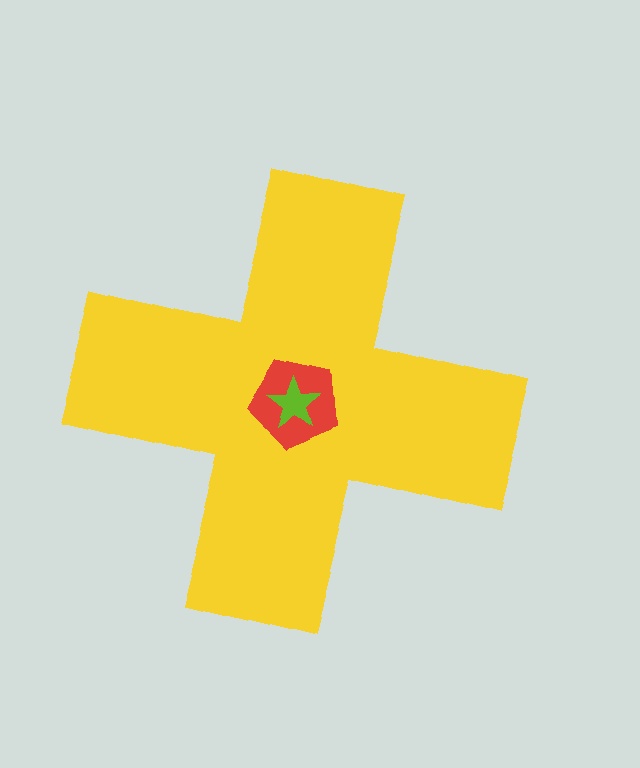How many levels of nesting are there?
3.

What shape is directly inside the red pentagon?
The lime star.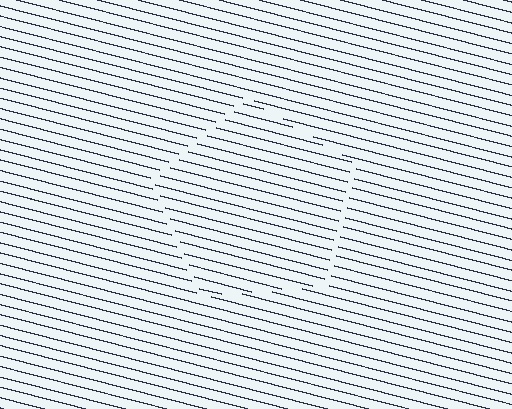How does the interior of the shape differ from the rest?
The interior of the shape contains the same grating, shifted by half a period — the contour is defined by the phase discontinuity where line-ends from the inner and outer gratings abut.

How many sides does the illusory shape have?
5 sides — the line-ends trace a pentagon.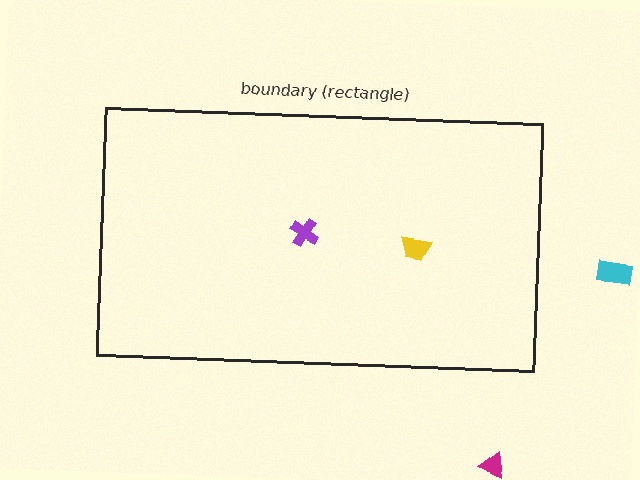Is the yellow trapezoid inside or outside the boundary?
Inside.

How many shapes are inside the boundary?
2 inside, 2 outside.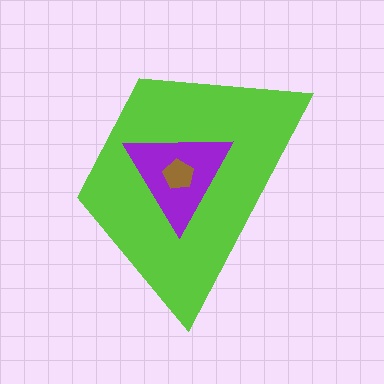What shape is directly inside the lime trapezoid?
The purple triangle.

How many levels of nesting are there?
3.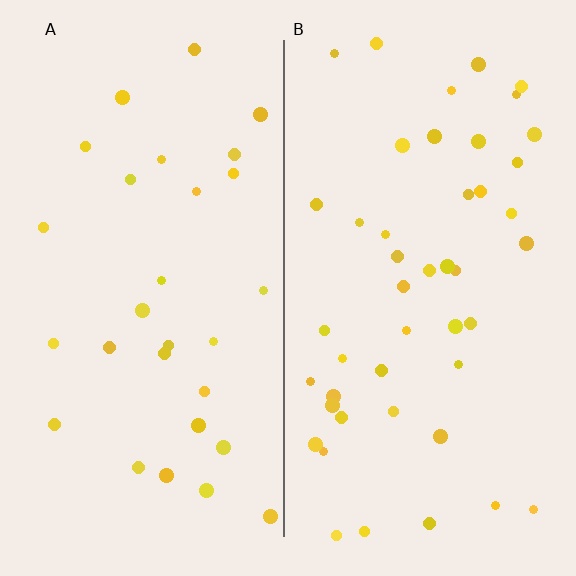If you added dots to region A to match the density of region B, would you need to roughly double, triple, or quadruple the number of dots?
Approximately double.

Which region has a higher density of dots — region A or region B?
B (the right).